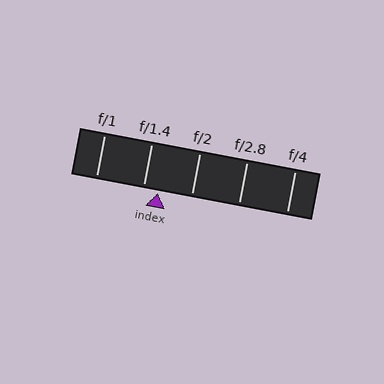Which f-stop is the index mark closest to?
The index mark is closest to f/1.4.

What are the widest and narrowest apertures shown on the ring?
The widest aperture shown is f/1 and the narrowest is f/4.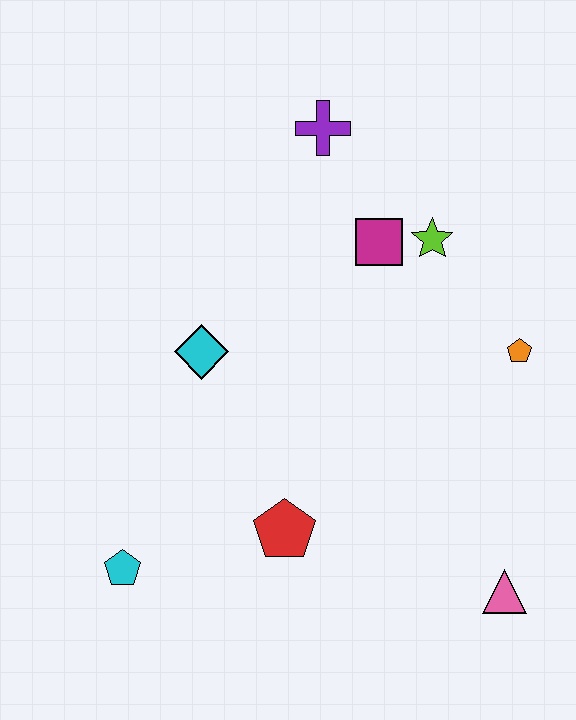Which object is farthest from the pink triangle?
The purple cross is farthest from the pink triangle.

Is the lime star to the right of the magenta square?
Yes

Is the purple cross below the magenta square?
No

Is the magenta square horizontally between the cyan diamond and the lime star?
Yes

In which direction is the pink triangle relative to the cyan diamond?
The pink triangle is to the right of the cyan diamond.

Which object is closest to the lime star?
The magenta square is closest to the lime star.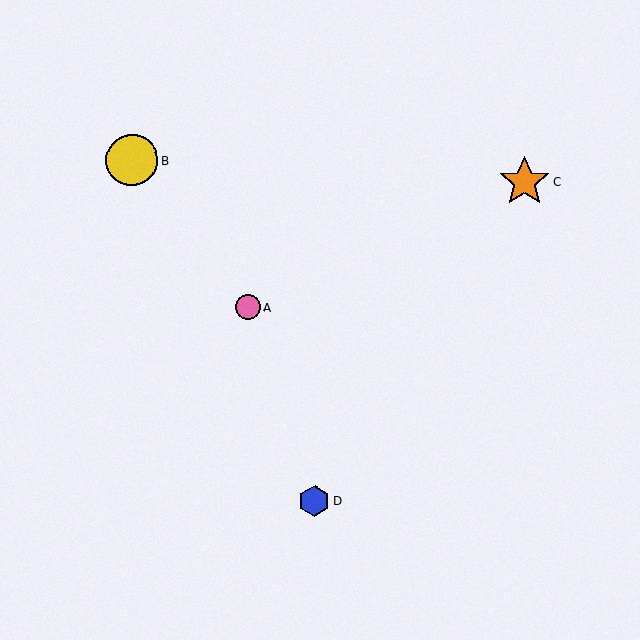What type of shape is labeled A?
Shape A is a pink circle.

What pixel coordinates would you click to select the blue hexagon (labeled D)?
Click at (314, 501) to select the blue hexagon D.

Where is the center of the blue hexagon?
The center of the blue hexagon is at (314, 501).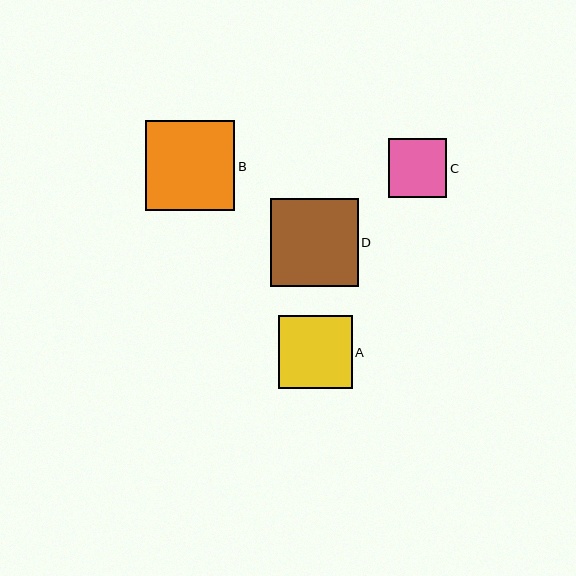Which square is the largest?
Square B is the largest with a size of approximately 90 pixels.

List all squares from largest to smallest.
From largest to smallest: B, D, A, C.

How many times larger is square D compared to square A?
Square D is approximately 1.2 times the size of square A.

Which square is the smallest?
Square C is the smallest with a size of approximately 58 pixels.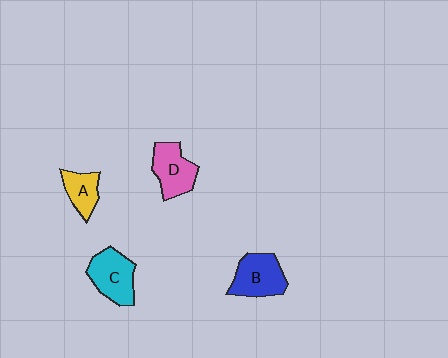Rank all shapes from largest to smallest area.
From largest to smallest: B (blue), C (cyan), D (pink), A (yellow).